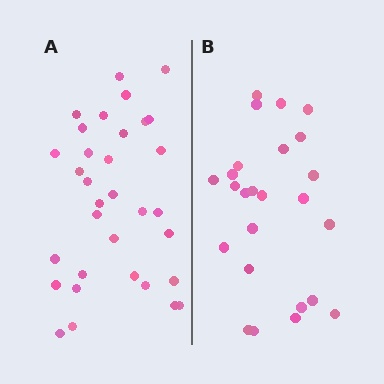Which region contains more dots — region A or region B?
Region A (the left region) has more dots.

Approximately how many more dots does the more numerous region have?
Region A has roughly 8 or so more dots than region B.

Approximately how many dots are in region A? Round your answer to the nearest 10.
About 30 dots. (The exact count is 33, which rounds to 30.)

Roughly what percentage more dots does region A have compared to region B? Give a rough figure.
About 30% more.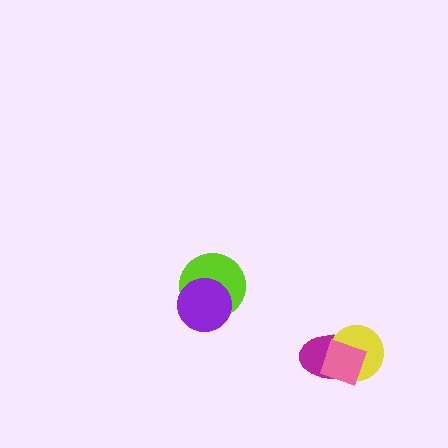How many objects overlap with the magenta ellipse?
2 objects overlap with the magenta ellipse.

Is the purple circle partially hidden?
No, no other shape covers it.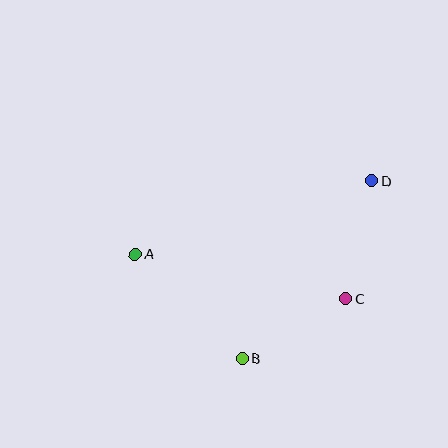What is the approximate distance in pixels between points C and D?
The distance between C and D is approximately 120 pixels.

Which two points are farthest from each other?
Points A and D are farthest from each other.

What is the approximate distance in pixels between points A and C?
The distance between A and C is approximately 215 pixels.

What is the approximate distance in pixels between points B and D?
The distance between B and D is approximately 220 pixels.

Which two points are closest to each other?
Points B and C are closest to each other.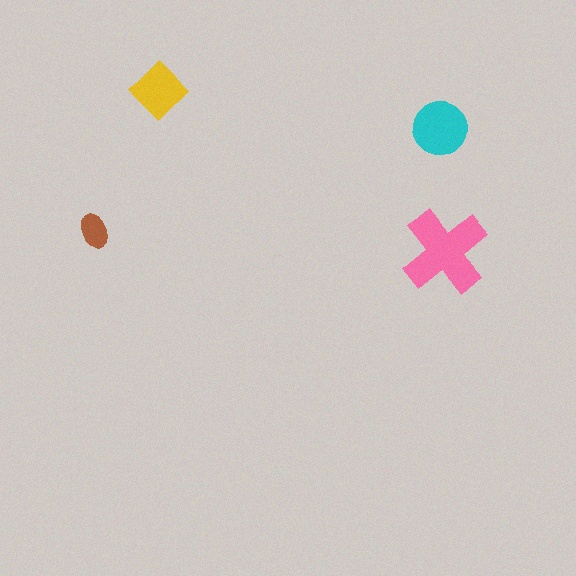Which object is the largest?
The pink cross.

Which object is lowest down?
The pink cross is bottommost.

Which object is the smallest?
The brown ellipse.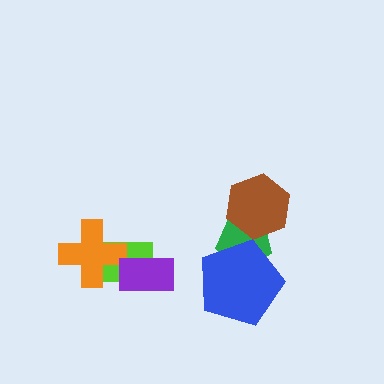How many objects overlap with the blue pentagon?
1 object overlaps with the blue pentagon.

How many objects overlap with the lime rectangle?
2 objects overlap with the lime rectangle.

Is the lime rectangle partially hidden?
Yes, it is partially covered by another shape.